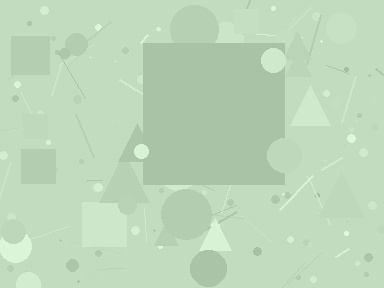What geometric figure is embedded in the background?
A square is embedded in the background.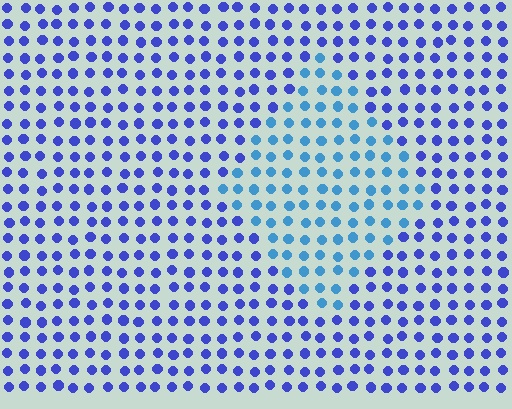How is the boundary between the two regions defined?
The boundary is defined purely by a slight shift in hue (about 34 degrees). Spacing, size, and orientation are identical on both sides.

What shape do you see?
I see a diamond.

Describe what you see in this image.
The image is filled with small blue elements in a uniform arrangement. A diamond-shaped region is visible where the elements are tinted to a slightly different hue, forming a subtle color boundary.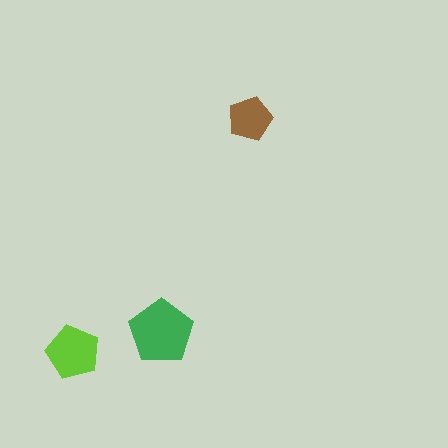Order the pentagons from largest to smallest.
the green one, the lime one, the brown one.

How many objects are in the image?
There are 3 objects in the image.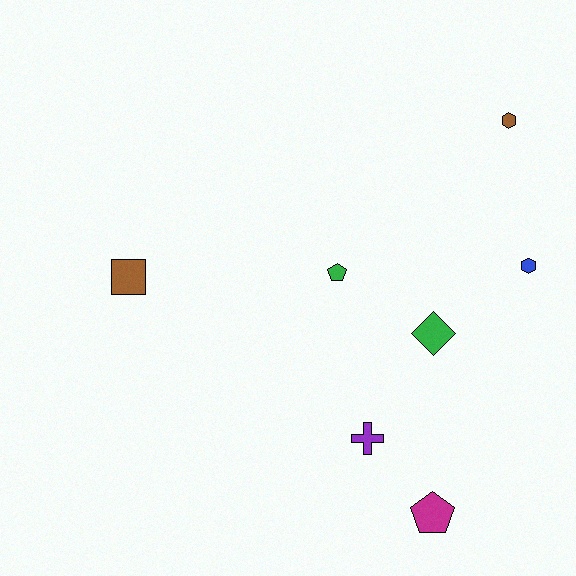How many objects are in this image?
There are 7 objects.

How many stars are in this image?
There are no stars.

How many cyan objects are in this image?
There are no cyan objects.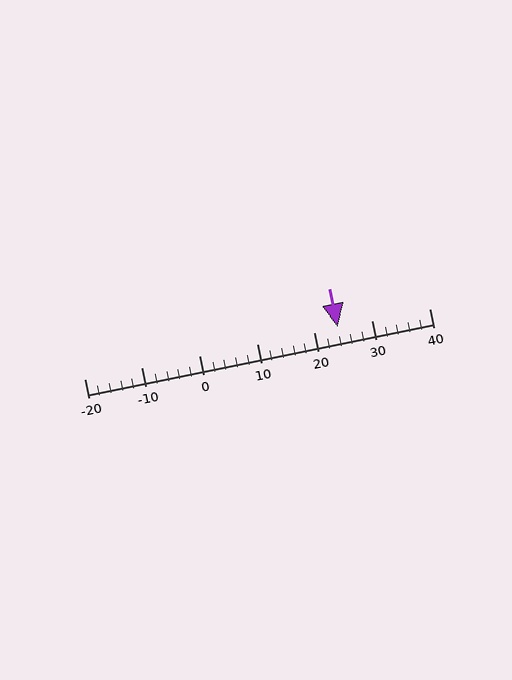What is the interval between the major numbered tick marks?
The major tick marks are spaced 10 units apart.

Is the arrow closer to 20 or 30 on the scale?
The arrow is closer to 20.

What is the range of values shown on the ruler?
The ruler shows values from -20 to 40.